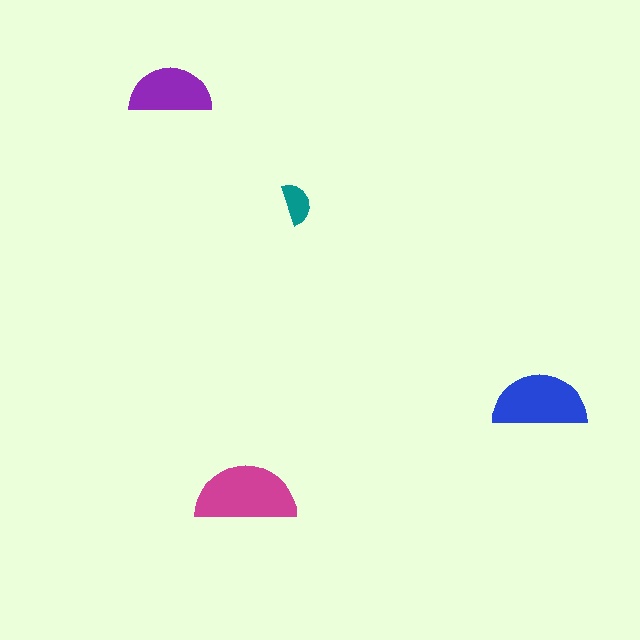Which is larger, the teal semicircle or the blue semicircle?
The blue one.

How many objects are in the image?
There are 4 objects in the image.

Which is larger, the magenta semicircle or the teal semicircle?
The magenta one.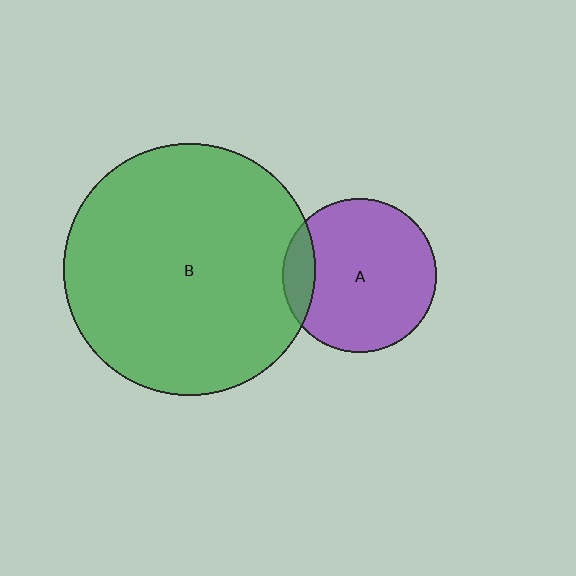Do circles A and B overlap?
Yes.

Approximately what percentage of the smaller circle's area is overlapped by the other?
Approximately 15%.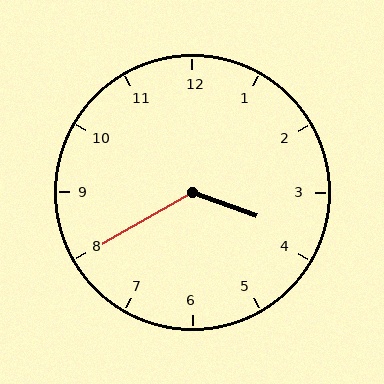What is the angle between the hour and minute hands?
Approximately 130 degrees.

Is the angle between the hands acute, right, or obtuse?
It is obtuse.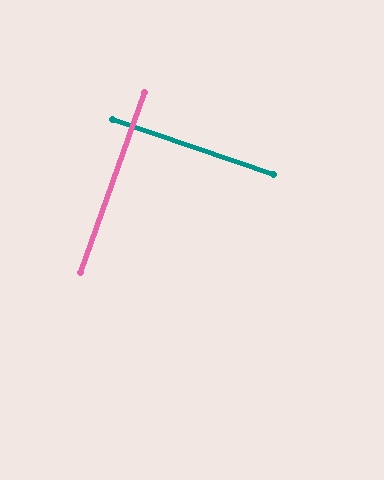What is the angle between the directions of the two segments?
Approximately 89 degrees.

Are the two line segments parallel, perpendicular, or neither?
Perpendicular — they meet at approximately 89°.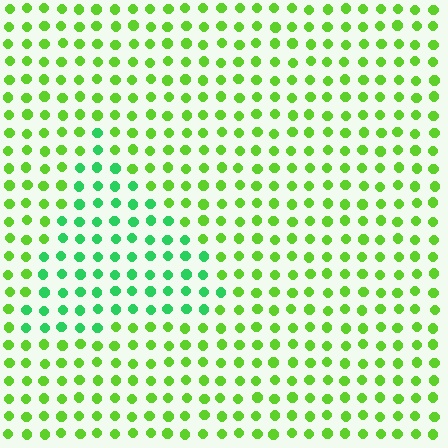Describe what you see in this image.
The image is filled with small lime elements in a uniform arrangement. A triangle-shaped region is visible where the elements are tinted to a slightly different hue, forming a subtle color boundary.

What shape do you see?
I see a triangle.